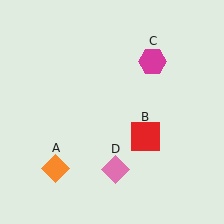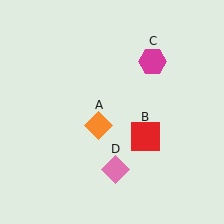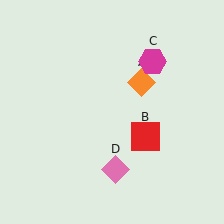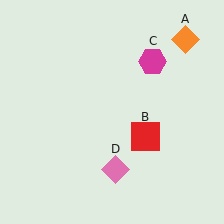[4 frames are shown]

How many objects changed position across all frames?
1 object changed position: orange diamond (object A).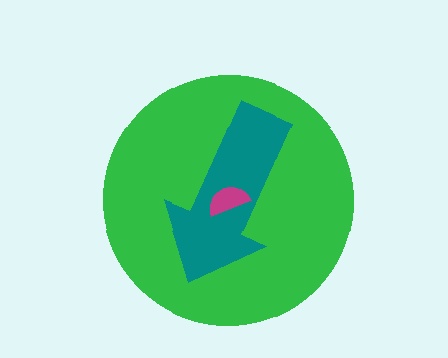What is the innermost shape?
The magenta semicircle.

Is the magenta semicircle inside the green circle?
Yes.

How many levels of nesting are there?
3.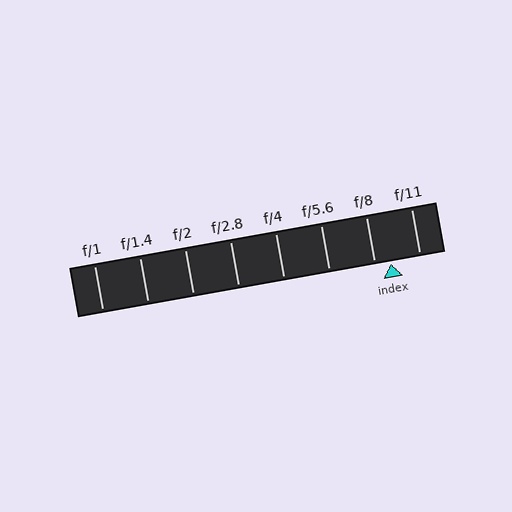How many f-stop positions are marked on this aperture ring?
There are 8 f-stop positions marked.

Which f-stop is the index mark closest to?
The index mark is closest to f/8.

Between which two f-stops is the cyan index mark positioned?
The index mark is between f/8 and f/11.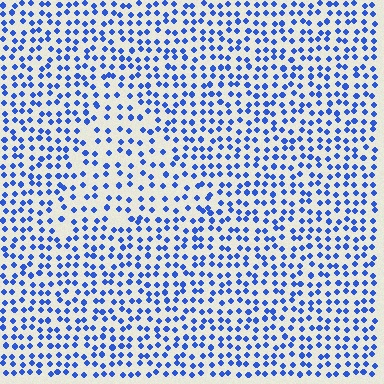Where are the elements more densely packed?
The elements are more densely packed outside the triangle boundary.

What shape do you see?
I see a triangle.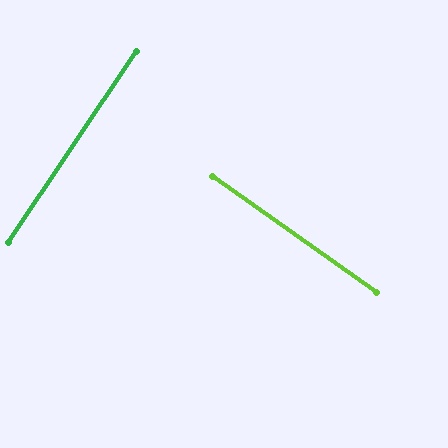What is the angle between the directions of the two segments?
Approximately 88 degrees.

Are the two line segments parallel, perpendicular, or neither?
Perpendicular — they meet at approximately 88°.